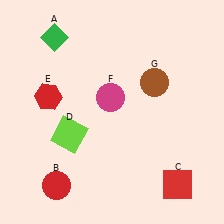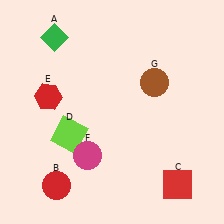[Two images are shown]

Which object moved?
The magenta circle (F) moved down.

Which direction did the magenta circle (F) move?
The magenta circle (F) moved down.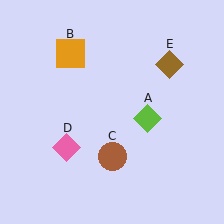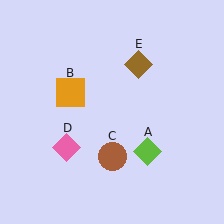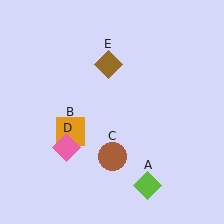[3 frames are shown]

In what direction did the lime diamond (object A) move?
The lime diamond (object A) moved down.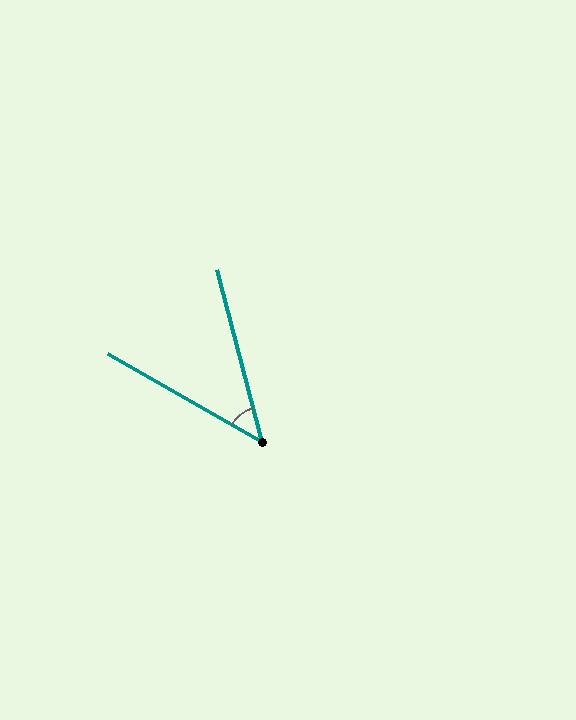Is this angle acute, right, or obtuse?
It is acute.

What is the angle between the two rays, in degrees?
Approximately 45 degrees.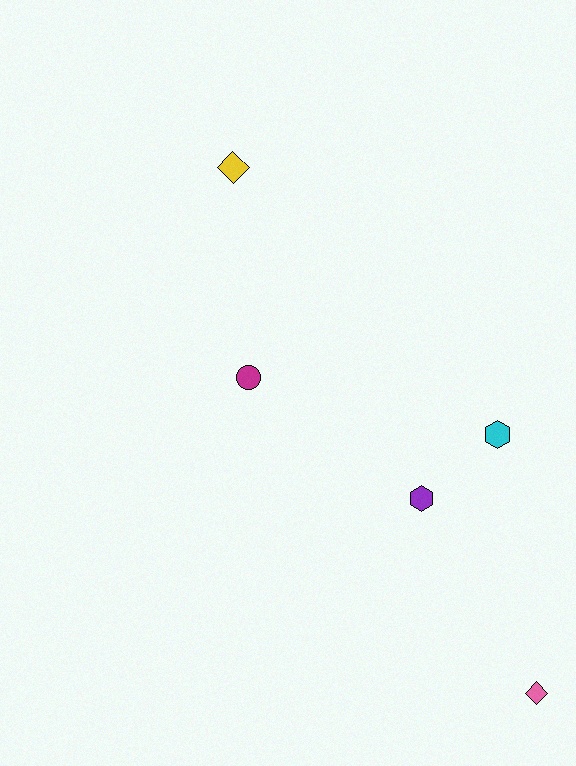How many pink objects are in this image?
There is 1 pink object.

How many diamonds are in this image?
There are 2 diamonds.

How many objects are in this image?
There are 5 objects.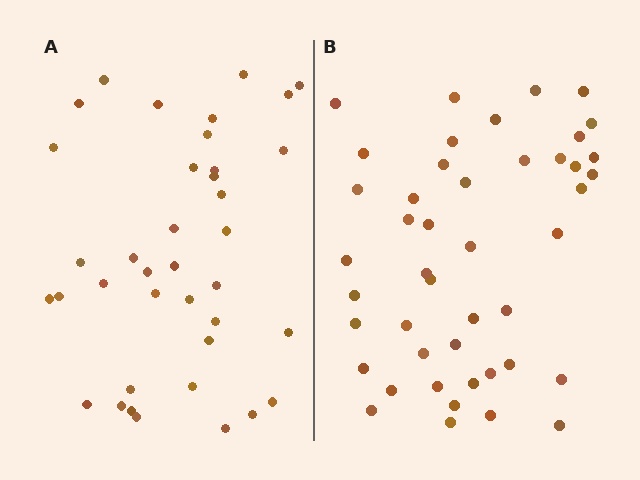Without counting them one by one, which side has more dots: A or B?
Region B (the right region) has more dots.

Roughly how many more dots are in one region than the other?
Region B has roughly 8 or so more dots than region A.